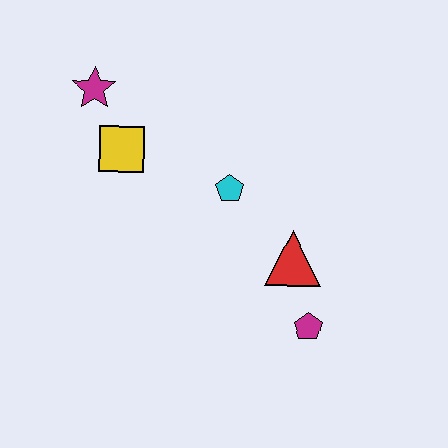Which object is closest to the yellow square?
The magenta star is closest to the yellow square.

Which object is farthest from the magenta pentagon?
The magenta star is farthest from the magenta pentagon.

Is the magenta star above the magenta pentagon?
Yes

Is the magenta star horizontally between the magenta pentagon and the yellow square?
No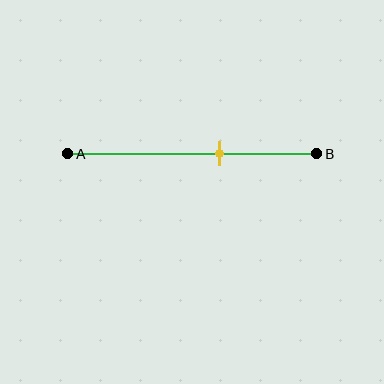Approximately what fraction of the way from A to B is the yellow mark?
The yellow mark is approximately 60% of the way from A to B.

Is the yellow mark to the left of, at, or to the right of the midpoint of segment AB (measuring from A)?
The yellow mark is to the right of the midpoint of segment AB.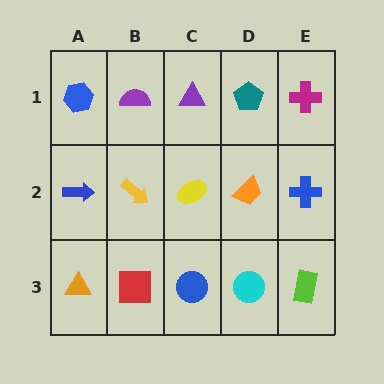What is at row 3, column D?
A cyan circle.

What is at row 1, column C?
A purple triangle.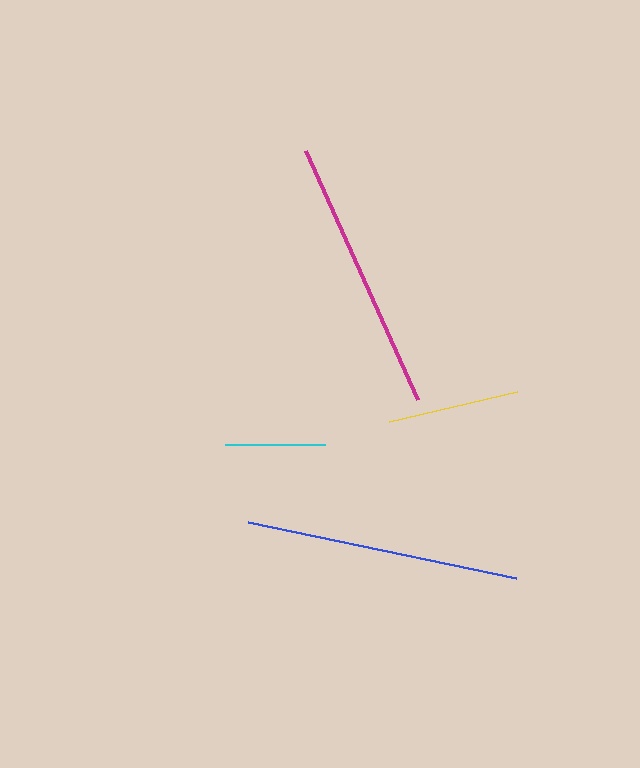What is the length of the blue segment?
The blue segment is approximately 274 pixels long.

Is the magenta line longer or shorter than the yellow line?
The magenta line is longer than the yellow line.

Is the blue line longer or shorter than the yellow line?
The blue line is longer than the yellow line.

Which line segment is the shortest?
The cyan line is the shortest at approximately 100 pixels.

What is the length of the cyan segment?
The cyan segment is approximately 100 pixels long.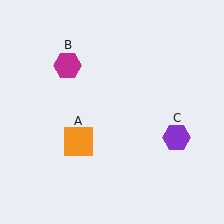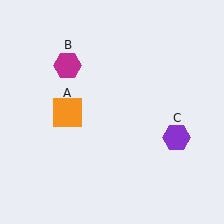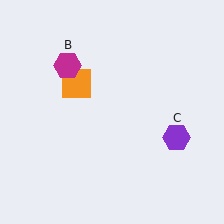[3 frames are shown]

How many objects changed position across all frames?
1 object changed position: orange square (object A).